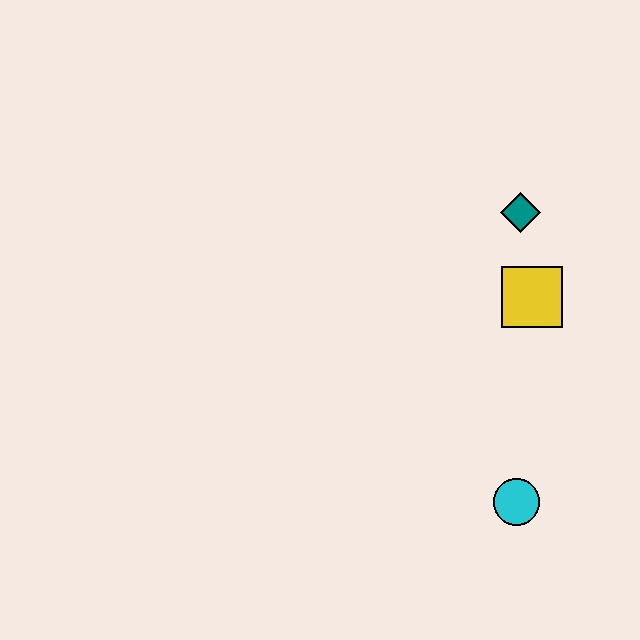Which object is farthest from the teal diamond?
The cyan circle is farthest from the teal diamond.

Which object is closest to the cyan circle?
The yellow square is closest to the cyan circle.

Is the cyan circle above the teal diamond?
No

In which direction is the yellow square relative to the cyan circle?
The yellow square is above the cyan circle.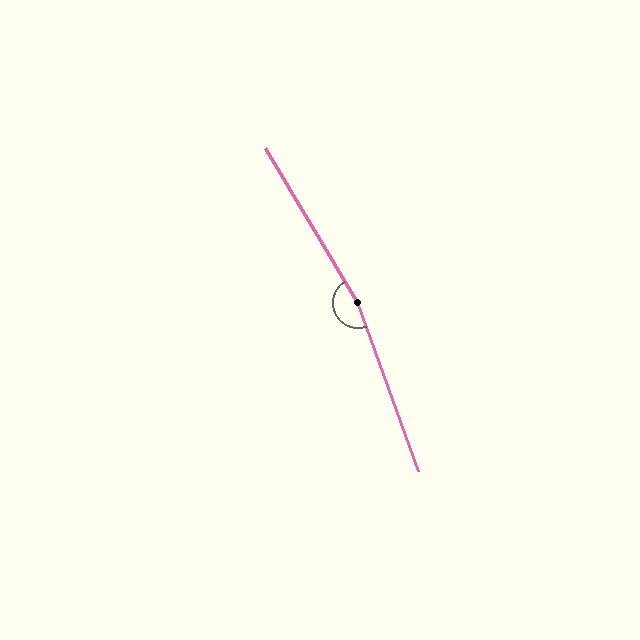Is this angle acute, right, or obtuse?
It is obtuse.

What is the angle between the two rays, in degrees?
Approximately 169 degrees.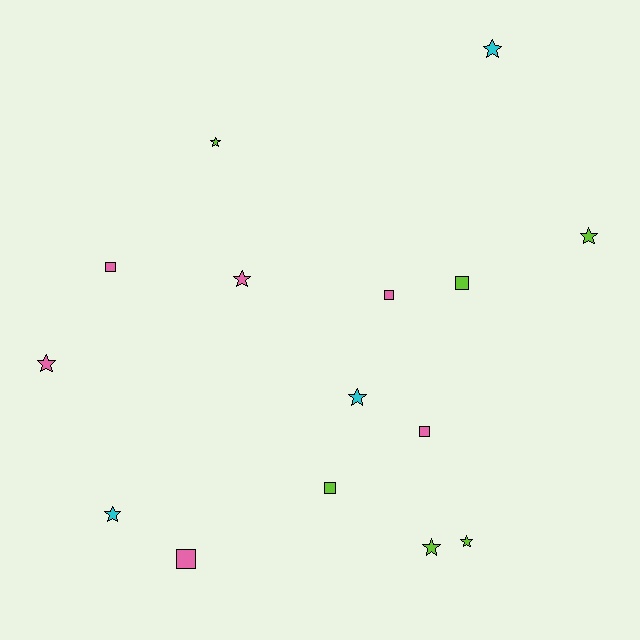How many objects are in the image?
There are 15 objects.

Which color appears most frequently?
Lime, with 6 objects.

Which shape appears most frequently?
Star, with 9 objects.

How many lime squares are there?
There are 2 lime squares.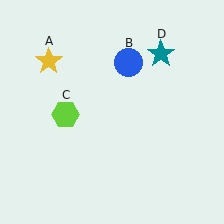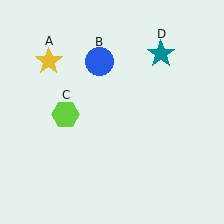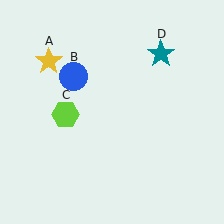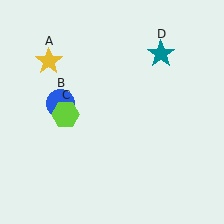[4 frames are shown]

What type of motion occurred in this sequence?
The blue circle (object B) rotated counterclockwise around the center of the scene.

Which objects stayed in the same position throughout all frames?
Yellow star (object A) and lime hexagon (object C) and teal star (object D) remained stationary.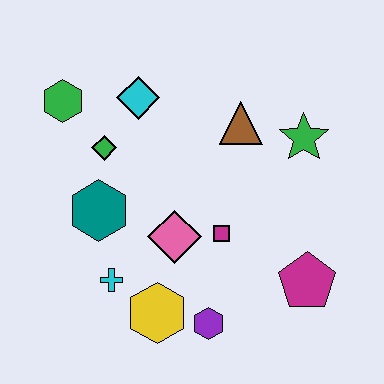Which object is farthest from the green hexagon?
The magenta pentagon is farthest from the green hexagon.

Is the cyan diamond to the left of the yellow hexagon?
Yes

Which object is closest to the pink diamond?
The magenta square is closest to the pink diamond.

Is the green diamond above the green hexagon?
No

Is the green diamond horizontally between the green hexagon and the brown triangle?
Yes